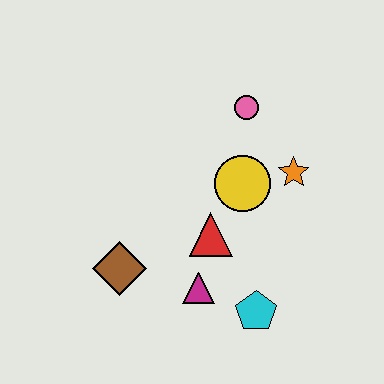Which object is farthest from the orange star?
The brown diamond is farthest from the orange star.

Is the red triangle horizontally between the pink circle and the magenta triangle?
Yes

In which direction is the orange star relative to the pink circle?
The orange star is below the pink circle.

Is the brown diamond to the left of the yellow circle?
Yes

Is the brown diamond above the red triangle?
No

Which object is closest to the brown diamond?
The magenta triangle is closest to the brown diamond.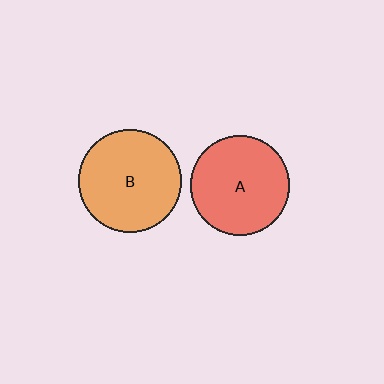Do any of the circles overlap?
No, none of the circles overlap.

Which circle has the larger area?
Circle B (orange).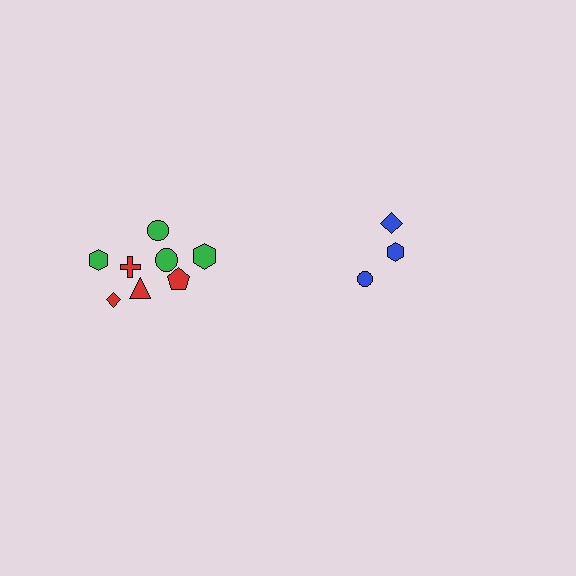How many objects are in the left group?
There are 8 objects.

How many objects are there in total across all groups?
There are 11 objects.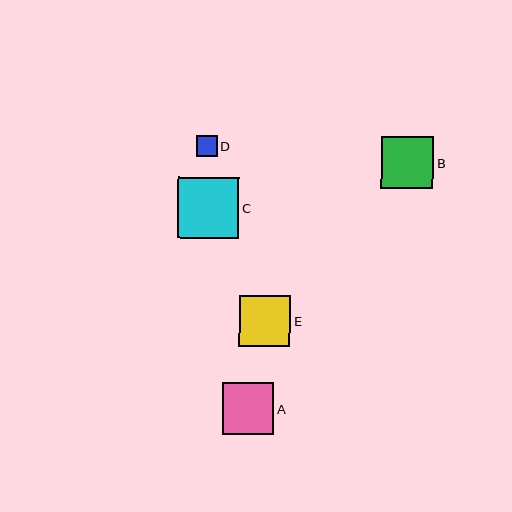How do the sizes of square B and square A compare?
Square B and square A are approximately the same size.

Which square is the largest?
Square C is the largest with a size of approximately 61 pixels.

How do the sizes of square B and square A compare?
Square B and square A are approximately the same size.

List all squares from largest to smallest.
From largest to smallest: C, B, E, A, D.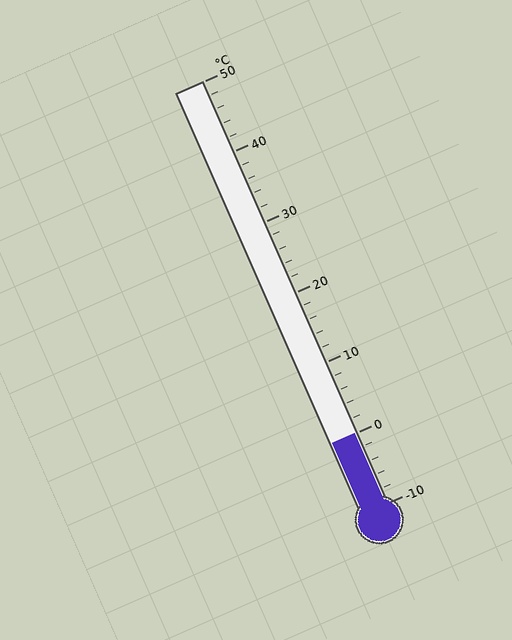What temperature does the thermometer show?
The thermometer shows approximately 0°C.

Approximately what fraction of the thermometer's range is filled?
The thermometer is filled to approximately 15% of its range.